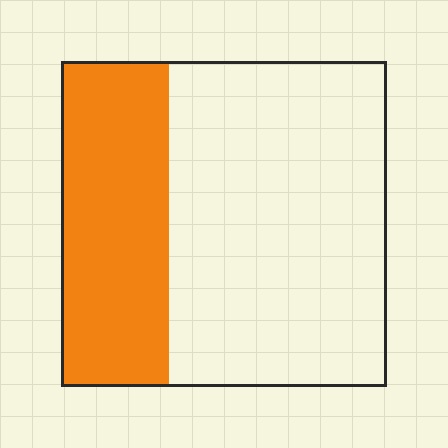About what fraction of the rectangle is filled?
About one third (1/3).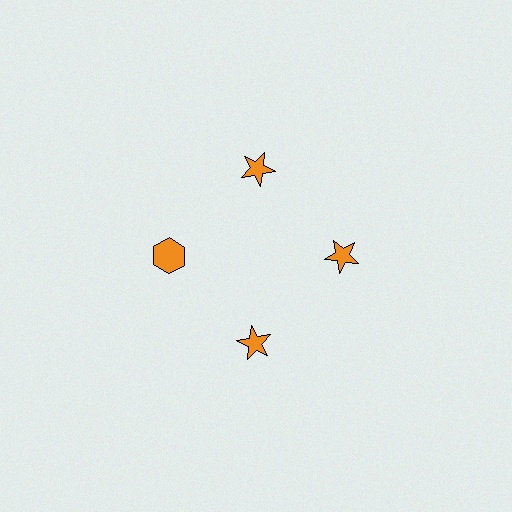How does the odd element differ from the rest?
It has a different shape: hexagon instead of star.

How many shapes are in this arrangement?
There are 4 shapes arranged in a ring pattern.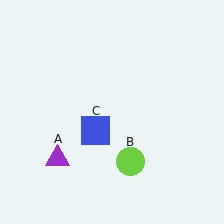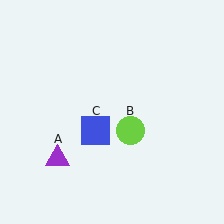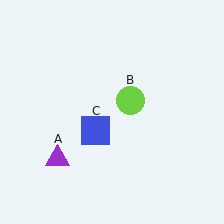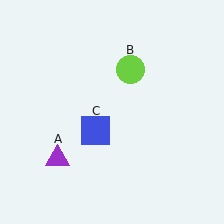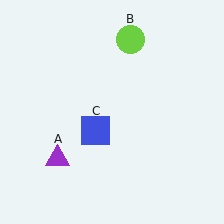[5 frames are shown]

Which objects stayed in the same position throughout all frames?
Purple triangle (object A) and blue square (object C) remained stationary.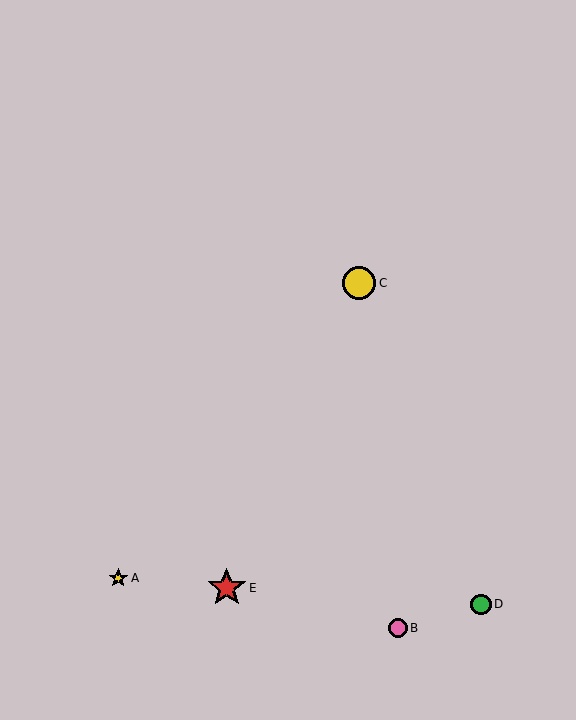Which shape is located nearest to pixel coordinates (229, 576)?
The red star (labeled E) at (227, 588) is nearest to that location.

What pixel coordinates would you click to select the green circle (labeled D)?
Click at (481, 604) to select the green circle D.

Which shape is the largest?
The red star (labeled E) is the largest.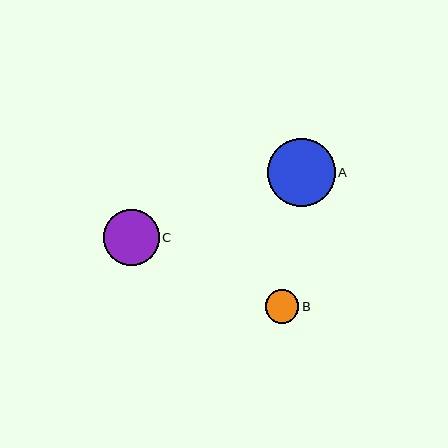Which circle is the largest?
Circle A is the largest with a size of approximately 68 pixels.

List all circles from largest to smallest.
From largest to smallest: A, C, B.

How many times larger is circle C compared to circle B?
Circle C is approximately 1.7 times the size of circle B.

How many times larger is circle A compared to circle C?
Circle A is approximately 1.2 times the size of circle C.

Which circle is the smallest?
Circle B is the smallest with a size of approximately 34 pixels.